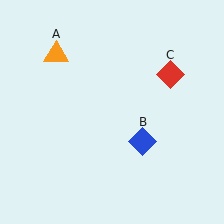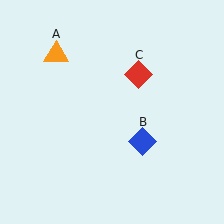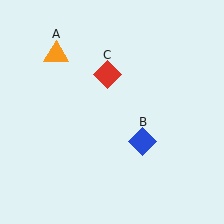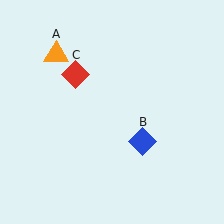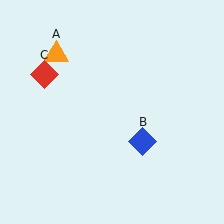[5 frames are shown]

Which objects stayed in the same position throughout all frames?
Orange triangle (object A) and blue diamond (object B) remained stationary.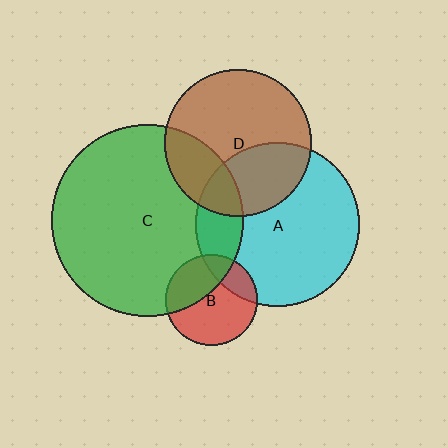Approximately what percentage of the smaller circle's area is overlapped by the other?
Approximately 20%.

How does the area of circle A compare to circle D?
Approximately 1.2 times.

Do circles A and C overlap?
Yes.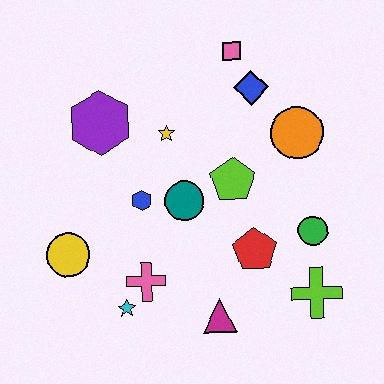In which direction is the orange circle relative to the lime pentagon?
The orange circle is to the right of the lime pentagon.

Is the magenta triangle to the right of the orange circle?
No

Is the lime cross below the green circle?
Yes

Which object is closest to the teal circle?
The blue hexagon is closest to the teal circle.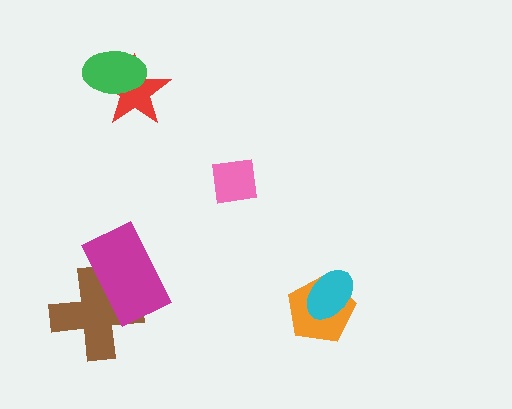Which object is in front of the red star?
The green ellipse is in front of the red star.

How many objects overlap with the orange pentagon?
1 object overlaps with the orange pentagon.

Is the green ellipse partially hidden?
No, no other shape covers it.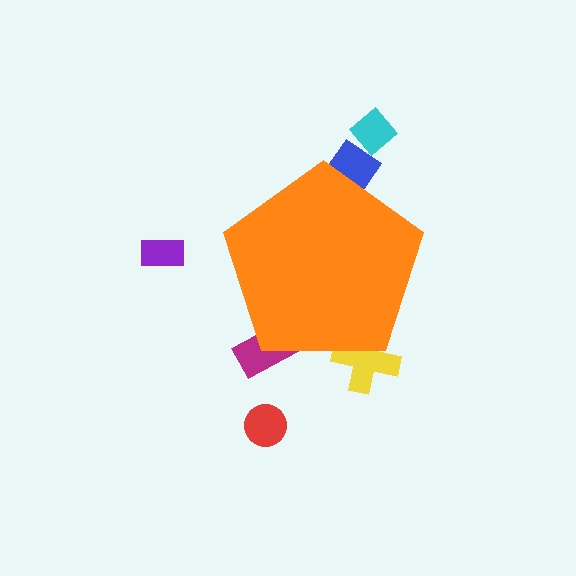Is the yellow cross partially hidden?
Yes, the yellow cross is partially hidden behind the orange pentagon.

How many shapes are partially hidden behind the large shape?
3 shapes are partially hidden.